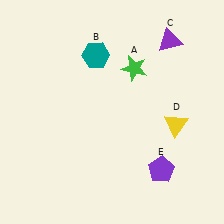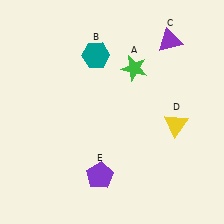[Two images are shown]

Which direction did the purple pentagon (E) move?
The purple pentagon (E) moved left.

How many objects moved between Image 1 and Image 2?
1 object moved between the two images.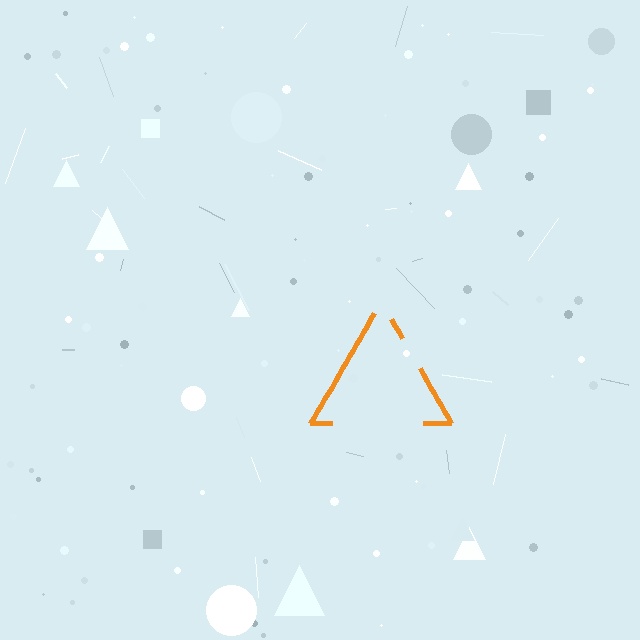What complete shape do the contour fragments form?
The contour fragments form a triangle.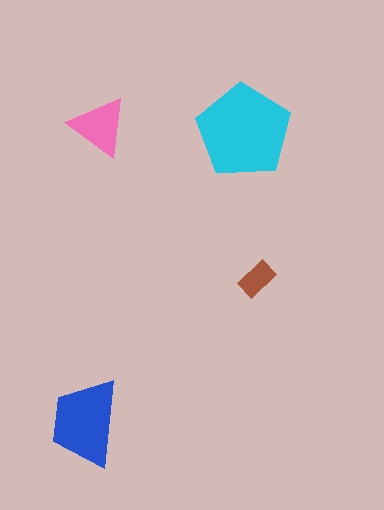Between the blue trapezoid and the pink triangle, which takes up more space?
The blue trapezoid.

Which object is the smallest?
The brown rectangle.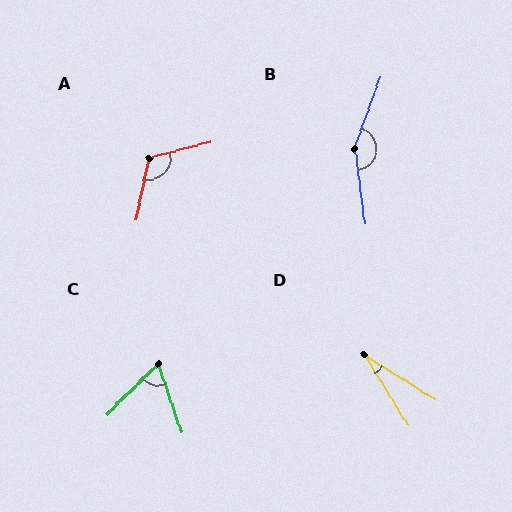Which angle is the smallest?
D, at approximately 26 degrees.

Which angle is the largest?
B, at approximately 152 degrees.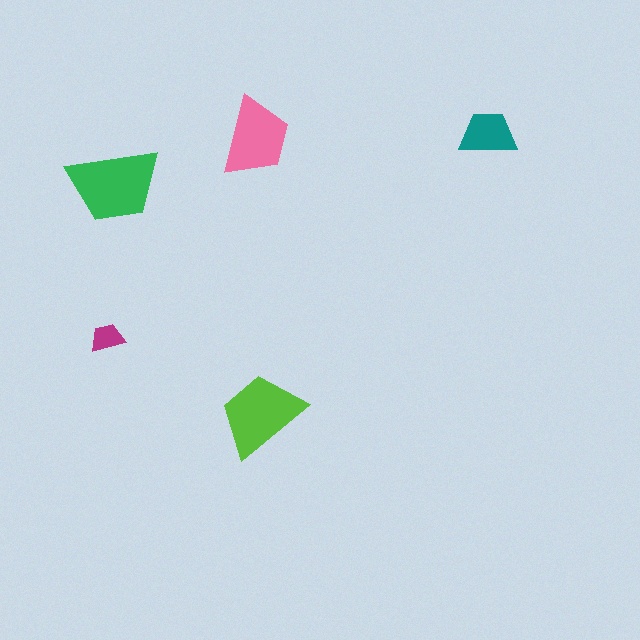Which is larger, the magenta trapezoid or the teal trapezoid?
The teal one.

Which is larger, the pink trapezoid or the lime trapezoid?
The lime one.